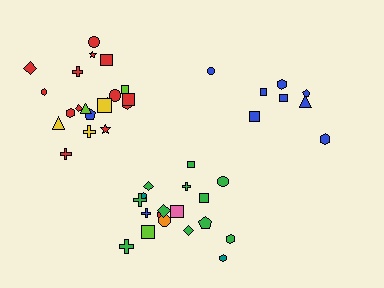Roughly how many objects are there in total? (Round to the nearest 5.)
Roughly 50 objects in total.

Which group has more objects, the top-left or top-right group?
The top-left group.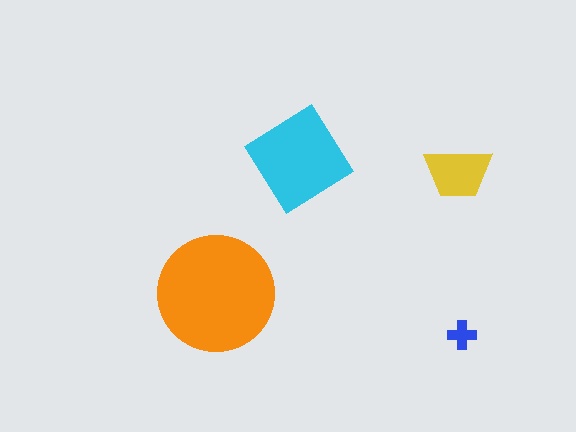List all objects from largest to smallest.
The orange circle, the cyan diamond, the yellow trapezoid, the blue cross.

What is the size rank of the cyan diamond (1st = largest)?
2nd.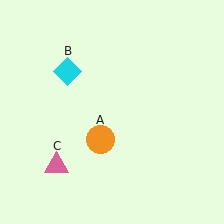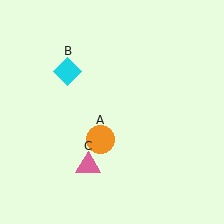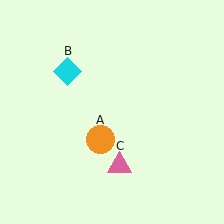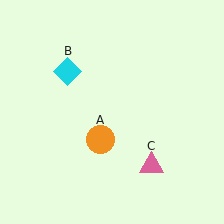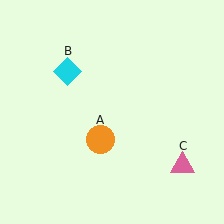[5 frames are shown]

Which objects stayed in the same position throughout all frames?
Orange circle (object A) and cyan diamond (object B) remained stationary.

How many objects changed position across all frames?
1 object changed position: pink triangle (object C).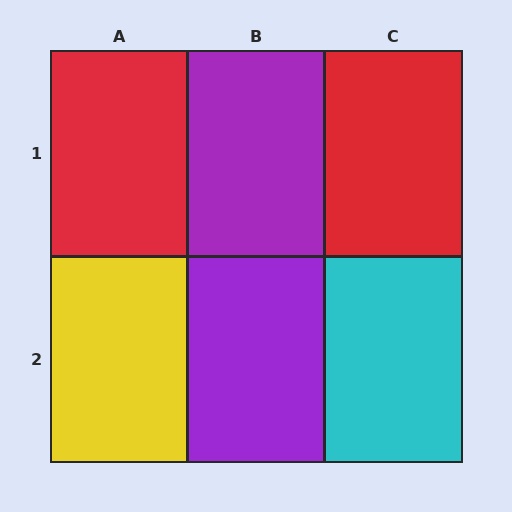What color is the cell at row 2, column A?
Yellow.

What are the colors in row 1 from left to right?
Red, purple, red.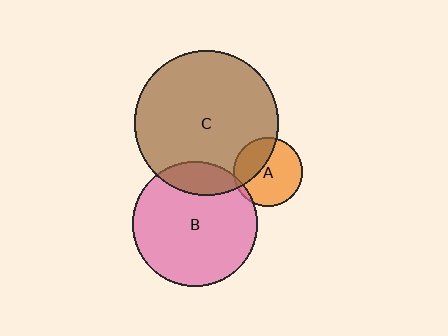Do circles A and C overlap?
Yes.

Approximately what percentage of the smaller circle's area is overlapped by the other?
Approximately 35%.